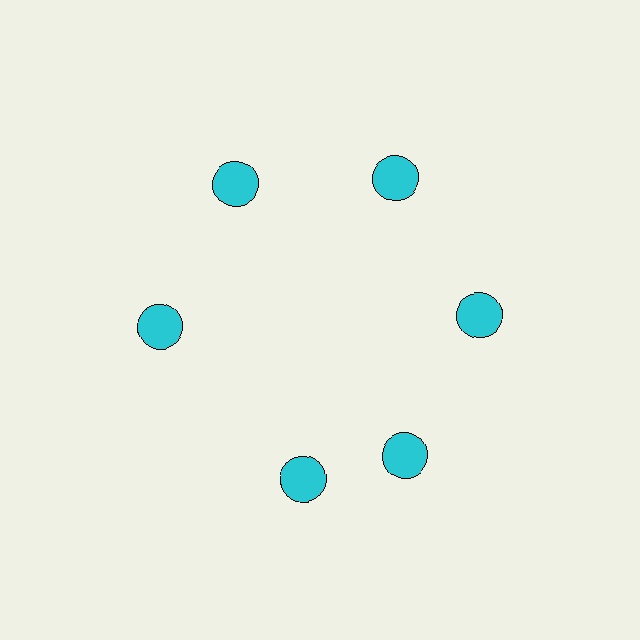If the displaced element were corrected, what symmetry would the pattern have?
It would have 6-fold rotational symmetry — the pattern would map onto itself every 60 degrees.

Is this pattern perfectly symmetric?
No. The 6 cyan circles are arranged in a ring, but one element near the 7 o'clock position is rotated out of alignment along the ring, breaking the 6-fold rotational symmetry.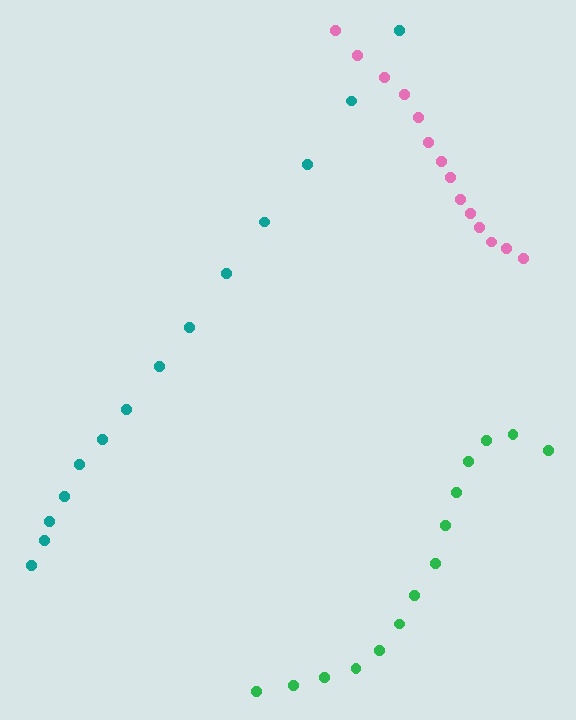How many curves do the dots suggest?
There are 3 distinct paths.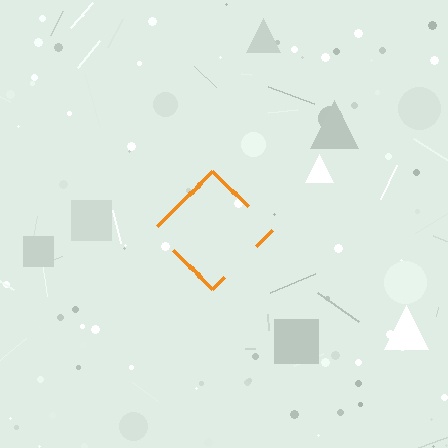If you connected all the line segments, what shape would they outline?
They would outline a diamond.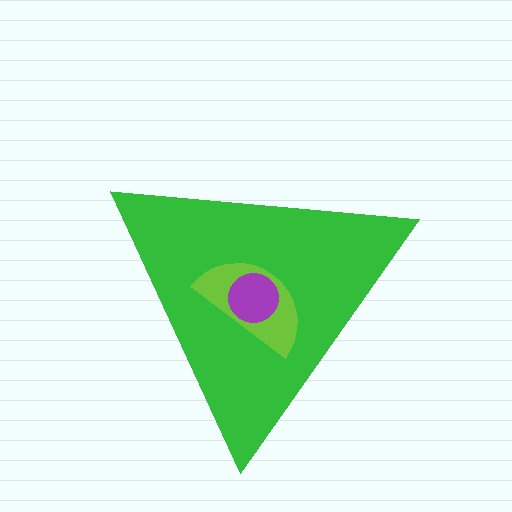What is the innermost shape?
The purple circle.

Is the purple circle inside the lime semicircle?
Yes.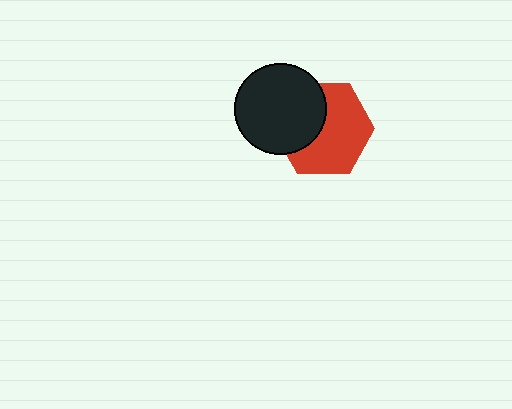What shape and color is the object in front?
The object in front is a black circle.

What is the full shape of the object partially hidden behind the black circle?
The partially hidden object is a red hexagon.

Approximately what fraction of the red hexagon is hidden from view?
Roughly 38% of the red hexagon is hidden behind the black circle.